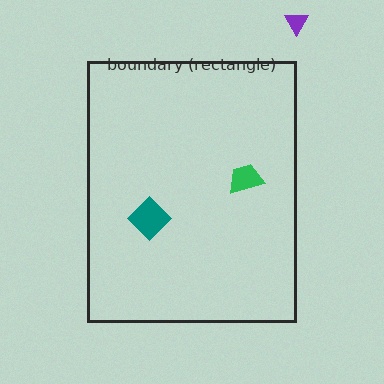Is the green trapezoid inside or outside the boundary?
Inside.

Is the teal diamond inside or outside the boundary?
Inside.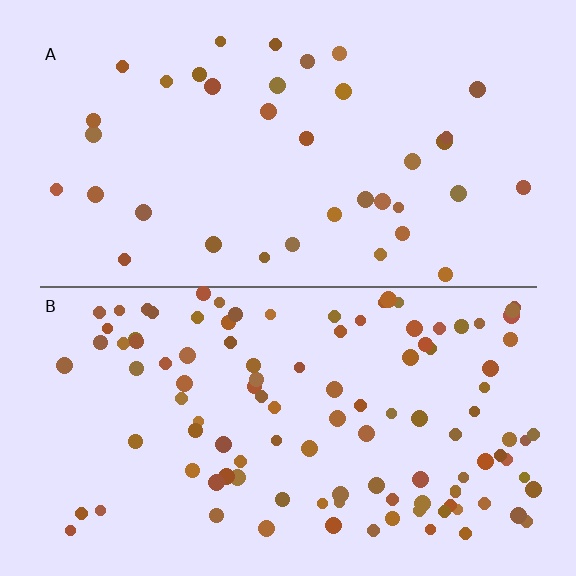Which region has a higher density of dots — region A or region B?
B (the bottom).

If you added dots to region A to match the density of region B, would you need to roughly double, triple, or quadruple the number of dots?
Approximately triple.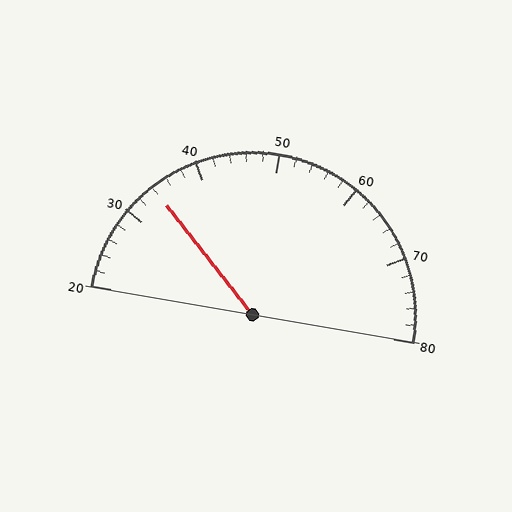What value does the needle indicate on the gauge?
The needle indicates approximately 34.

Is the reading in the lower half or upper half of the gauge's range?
The reading is in the lower half of the range (20 to 80).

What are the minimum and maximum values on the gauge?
The gauge ranges from 20 to 80.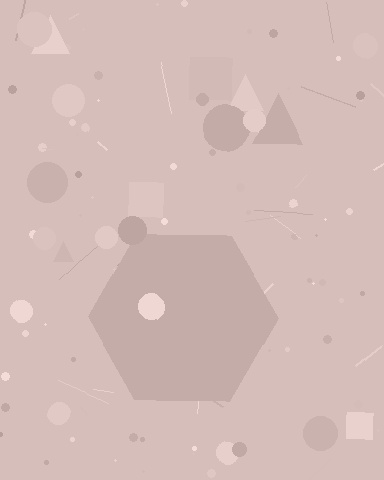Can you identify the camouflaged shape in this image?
The camouflaged shape is a hexagon.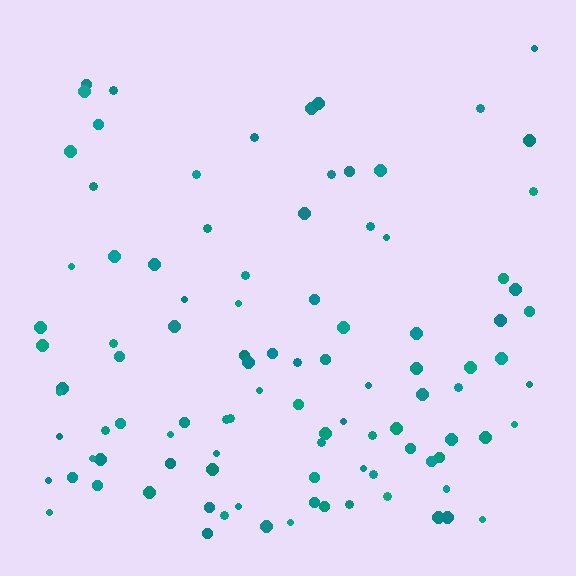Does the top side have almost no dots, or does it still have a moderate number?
Still a moderate number, just noticeably fewer than the bottom.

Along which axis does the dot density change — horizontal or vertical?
Vertical.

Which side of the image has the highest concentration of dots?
The bottom.